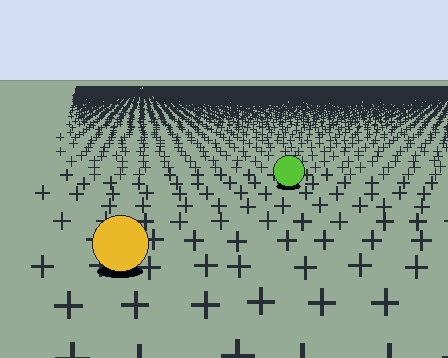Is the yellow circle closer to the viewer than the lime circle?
Yes. The yellow circle is closer — you can tell from the texture gradient: the ground texture is coarser near it.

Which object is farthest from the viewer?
The lime circle is farthest from the viewer. It appears smaller and the ground texture around it is denser.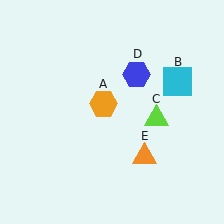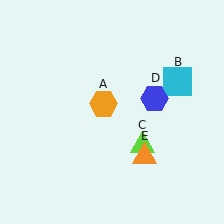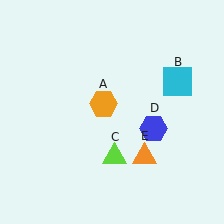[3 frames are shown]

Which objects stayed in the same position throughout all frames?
Orange hexagon (object A) and cyan square (object B) and orange triangle (object E) remained stationary.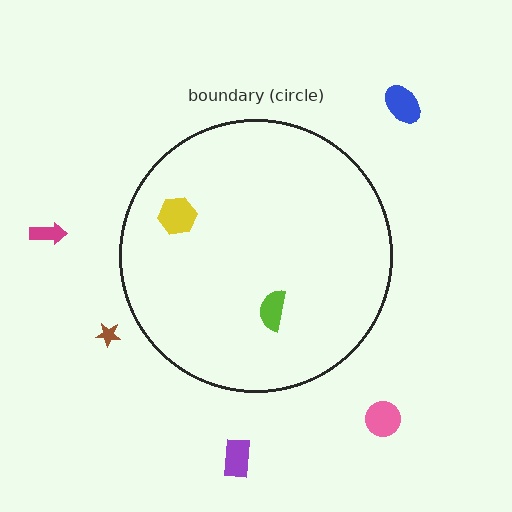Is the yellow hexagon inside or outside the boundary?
Inside.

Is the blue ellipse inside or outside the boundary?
Outside.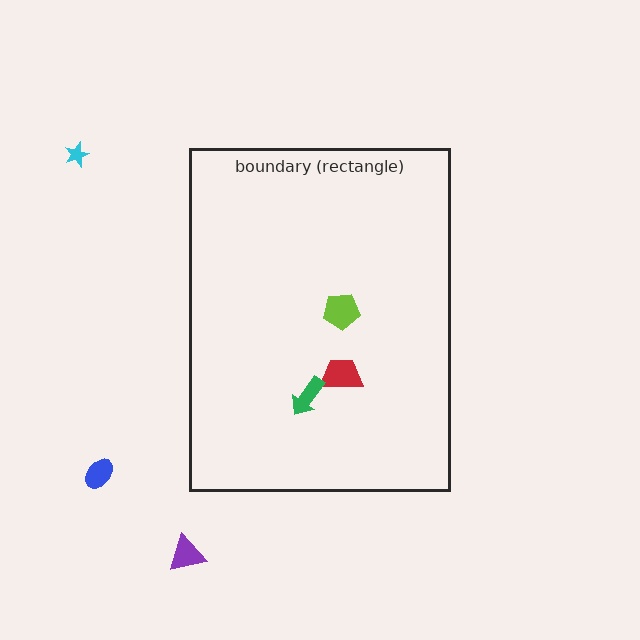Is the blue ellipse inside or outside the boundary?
Outside.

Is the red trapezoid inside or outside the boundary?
Inside.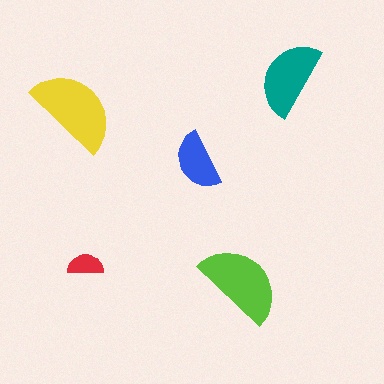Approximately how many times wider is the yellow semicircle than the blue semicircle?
About 1.5 times wider.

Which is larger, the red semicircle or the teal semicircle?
The teal one.